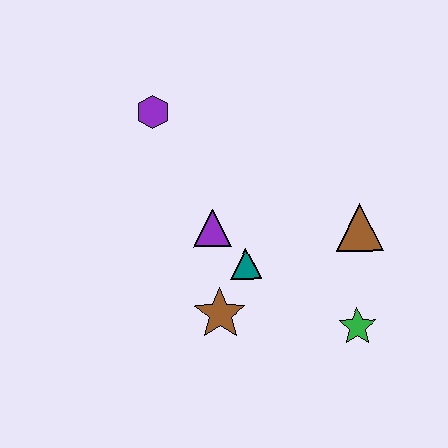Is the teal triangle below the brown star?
No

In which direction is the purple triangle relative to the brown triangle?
The purple triangle is to the left of the brown triangle.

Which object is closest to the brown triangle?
The green star is closest to the brown triangle.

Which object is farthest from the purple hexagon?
The green star is farthest from the purple hexagon.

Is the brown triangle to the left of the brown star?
No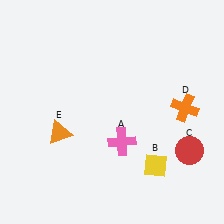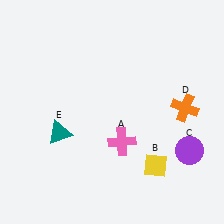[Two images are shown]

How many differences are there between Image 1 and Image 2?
There are 2 differences between the two images.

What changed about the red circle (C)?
In Image 1, C is red. In Image 2, it changed to purple.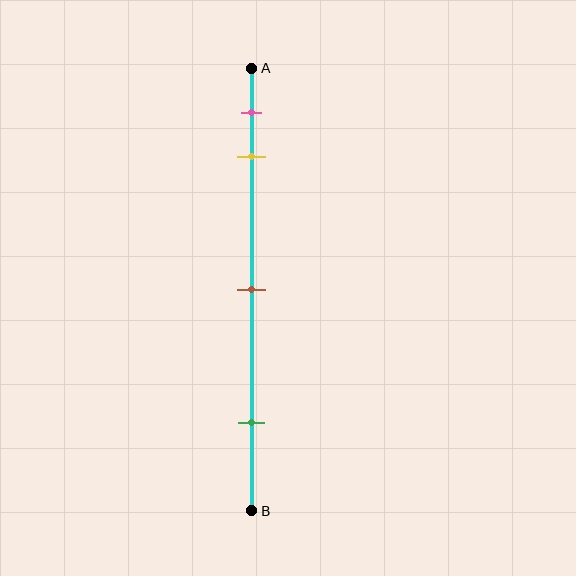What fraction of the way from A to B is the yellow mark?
The yellow mark is approximately 20% (0.2) of the way from A to B.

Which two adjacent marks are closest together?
The pink and yellow marks are the closest adjacent pair.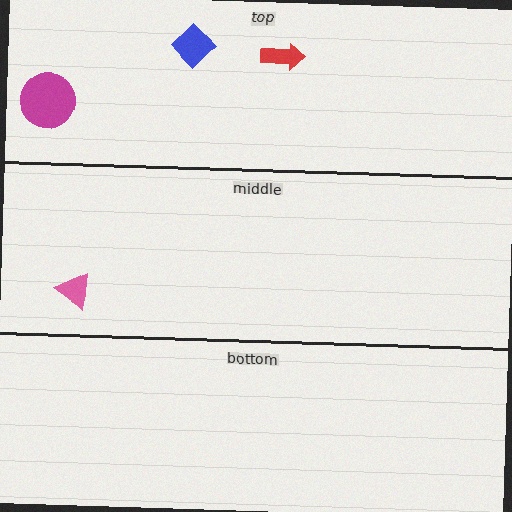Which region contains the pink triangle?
The middle region.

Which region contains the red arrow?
The top region.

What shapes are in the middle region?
The pink triangle.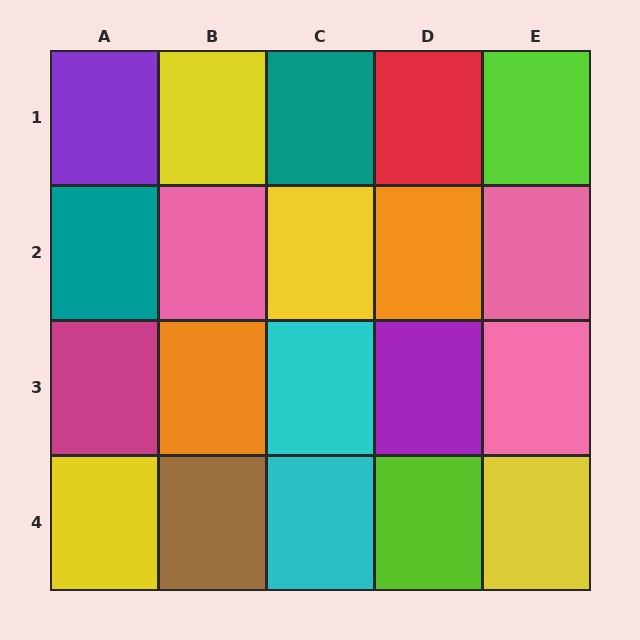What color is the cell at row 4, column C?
Cyan.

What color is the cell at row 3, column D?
Purple.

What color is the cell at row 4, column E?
Yellow.